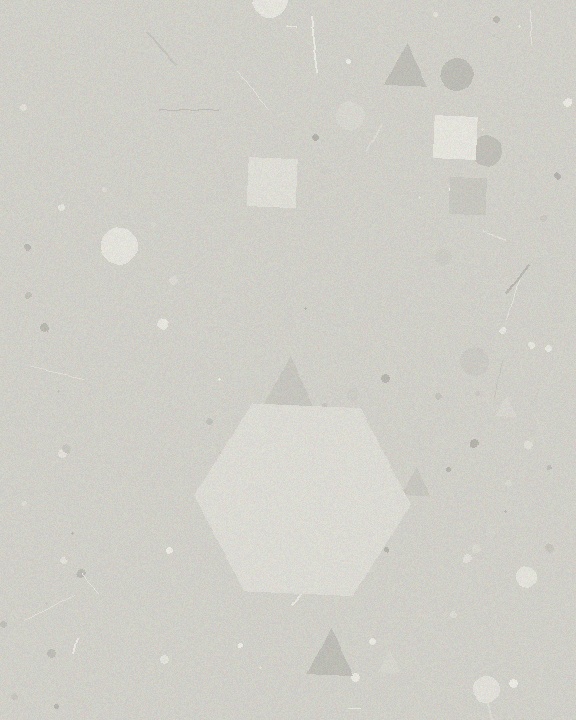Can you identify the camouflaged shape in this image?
The camouflaged shape is a hexagon.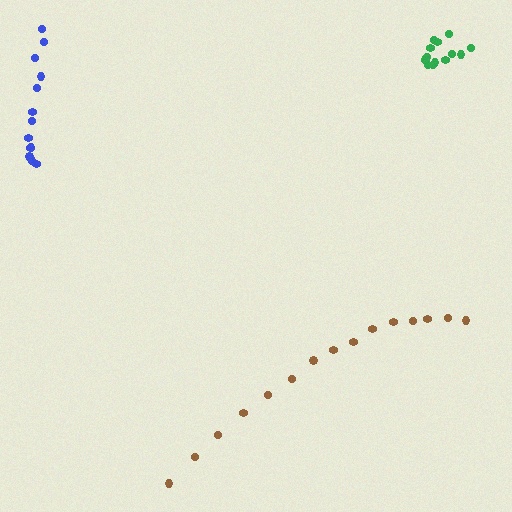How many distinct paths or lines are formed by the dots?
There are 3 distinct paths.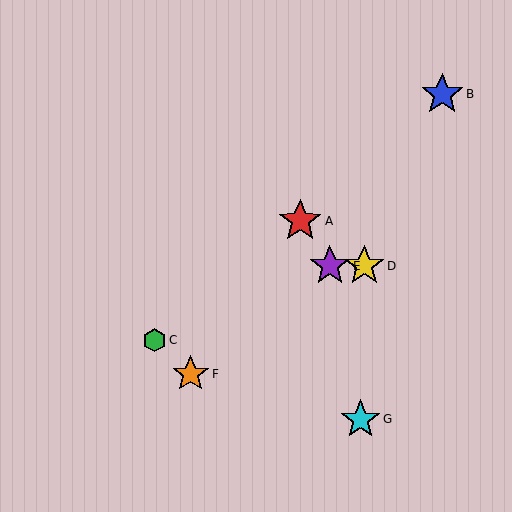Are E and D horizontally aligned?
Yes, both are at y≈266.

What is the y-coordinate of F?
Object F is at y≈374.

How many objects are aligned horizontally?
2 objects (D, E) are aligned horizontally.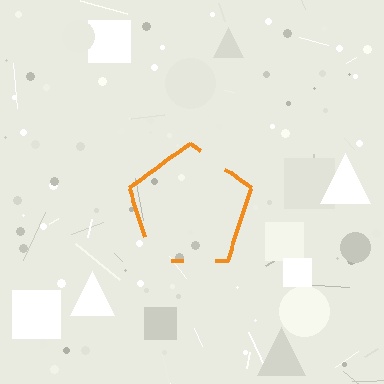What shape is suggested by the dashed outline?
The dashed outline suggests a pentagon.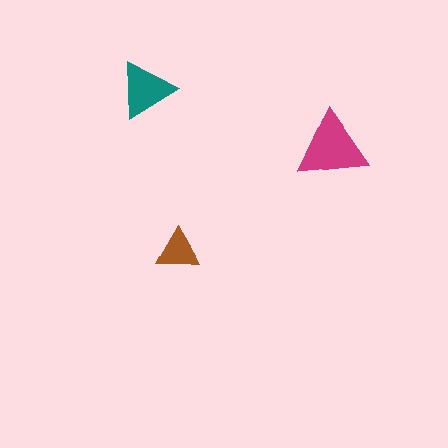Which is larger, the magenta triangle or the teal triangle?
The magenta one.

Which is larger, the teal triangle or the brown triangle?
The teal one.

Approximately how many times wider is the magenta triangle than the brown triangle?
About 1.5 times wider.